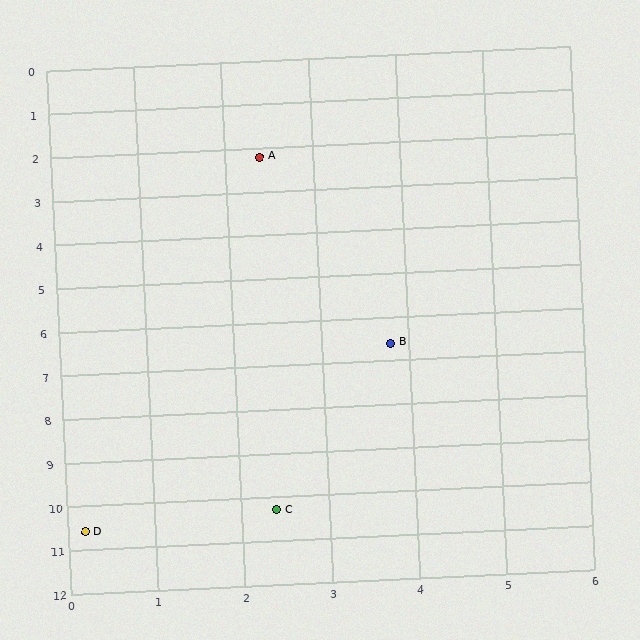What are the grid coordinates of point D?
Point D is at approximately (0.2, 10.6).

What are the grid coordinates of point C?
Point C is at approximately (2.4, 10.3).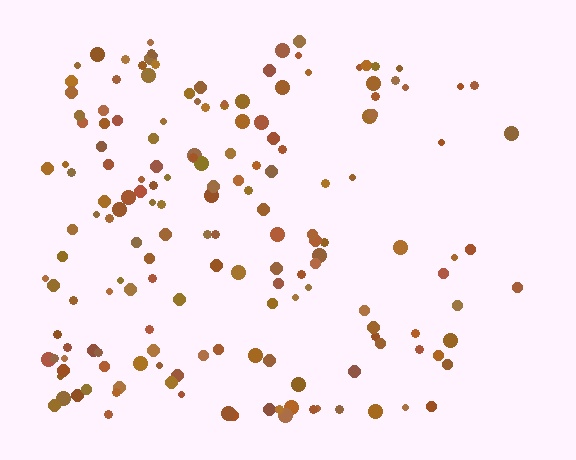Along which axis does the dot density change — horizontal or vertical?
Horizontal.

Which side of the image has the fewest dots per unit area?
The right.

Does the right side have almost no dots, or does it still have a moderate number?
Still a moderate number, just noticeably fewer than the left.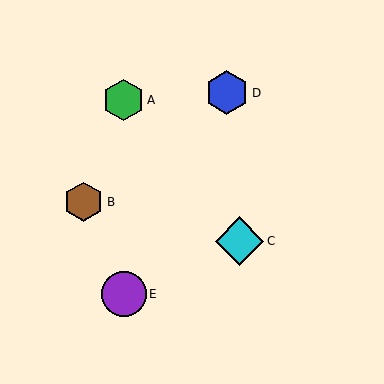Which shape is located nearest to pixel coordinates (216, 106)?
The blue hexagon (labeled D) at (227, 93) is nearest to that location.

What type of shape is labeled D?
Shape D is a blue hexagon.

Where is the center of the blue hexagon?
The center of the blue hexagon is at (227, 93).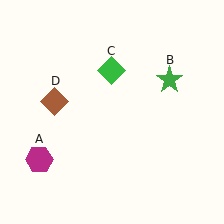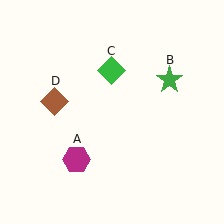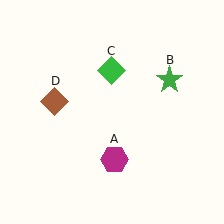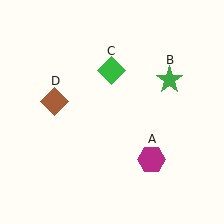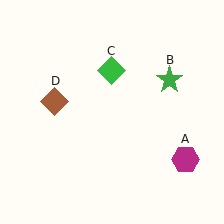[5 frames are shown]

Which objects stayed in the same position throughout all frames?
Green star (object B) and green diamond (object C) and brown diamond (object D) remained stationary.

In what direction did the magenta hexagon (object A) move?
The magenta hexagon (object A) moved right.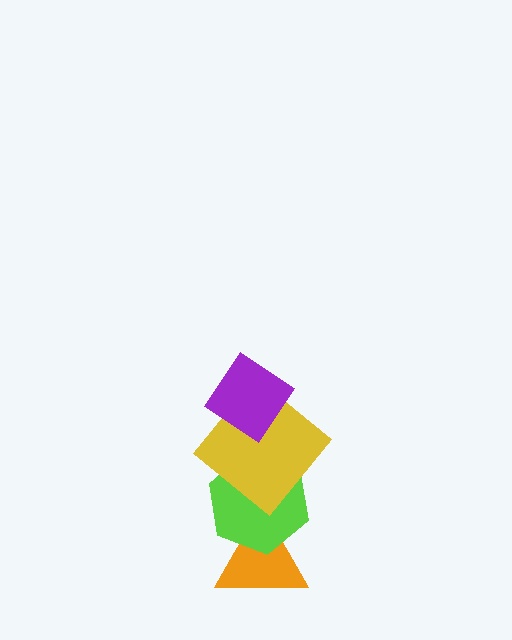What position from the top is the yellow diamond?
The yellow diamond is 2nd from the top.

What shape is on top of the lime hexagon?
The yellow diamond is on top of the lime hexagon.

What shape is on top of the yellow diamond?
The purple diamond is on top of the yellow diamond.